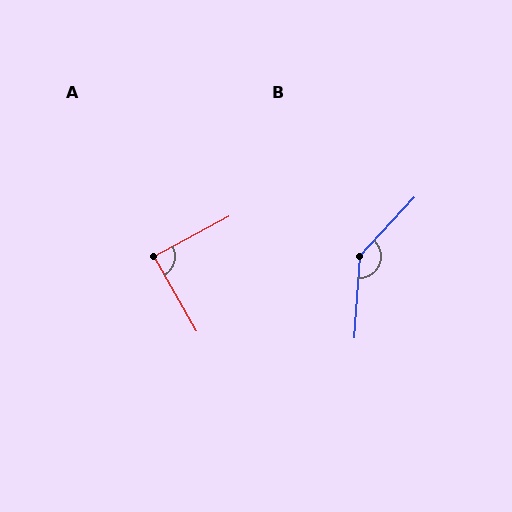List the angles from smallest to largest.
A (88°), B (141°).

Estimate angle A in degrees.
Approximately 88 degrees.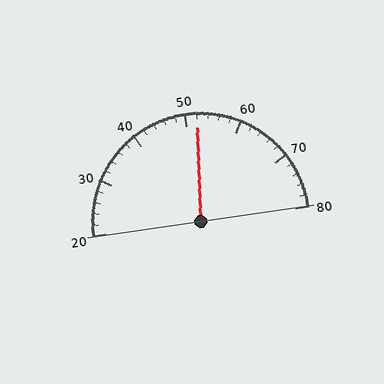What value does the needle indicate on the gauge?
The needle indicates approximately 52.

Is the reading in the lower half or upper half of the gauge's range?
The reading is in the upper half of the range (20 to 80).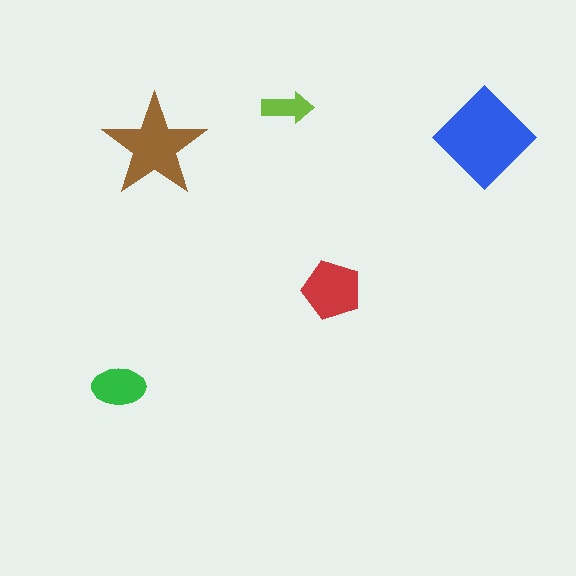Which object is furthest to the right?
The blue diamond is rightmost.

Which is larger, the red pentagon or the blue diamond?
The blue diamond.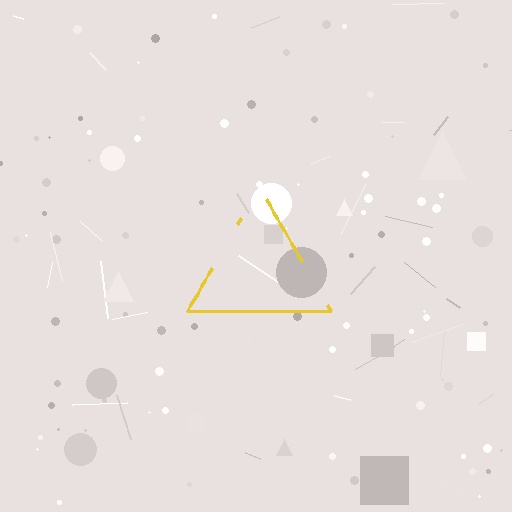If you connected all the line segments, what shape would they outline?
They would outline a triangle.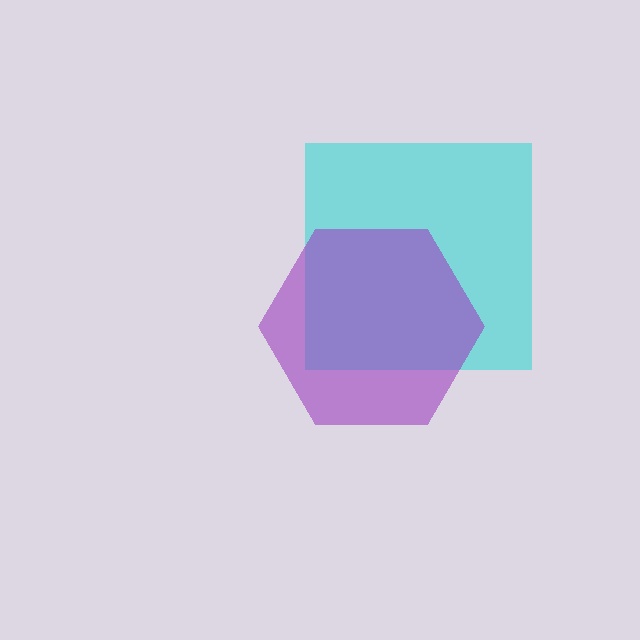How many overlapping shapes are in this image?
There are 2 overlapping shapes in the image.